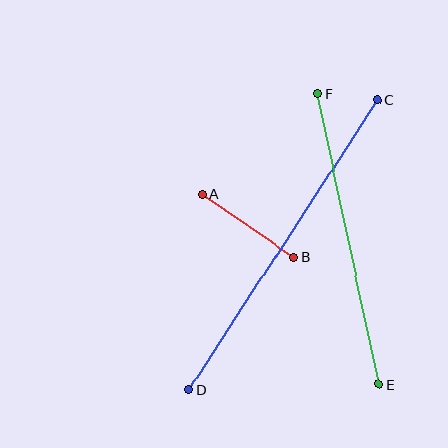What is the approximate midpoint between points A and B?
The midpoint is at approximately (248, 225) pixels.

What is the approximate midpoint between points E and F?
The midpoint is at approximately (349, 239) pixels.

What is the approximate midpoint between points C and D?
The midpoint is at approximately (283, 245) pixels.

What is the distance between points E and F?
The distance is approximately 297 pixels.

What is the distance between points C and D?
The distance is approximately 345 pixels.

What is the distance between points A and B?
The distance is approximately 110 pixels.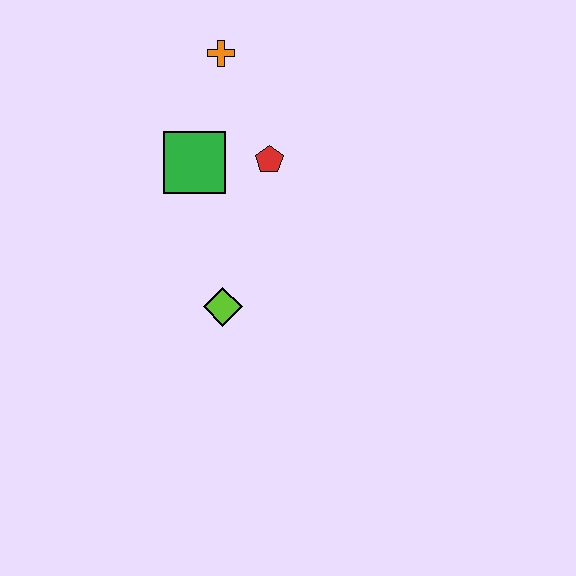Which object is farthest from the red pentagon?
The lime diamond is farthest from the red pentagon.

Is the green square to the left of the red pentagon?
Yes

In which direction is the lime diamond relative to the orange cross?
The lime diamond is below the orange cross.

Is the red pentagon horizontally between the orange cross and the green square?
No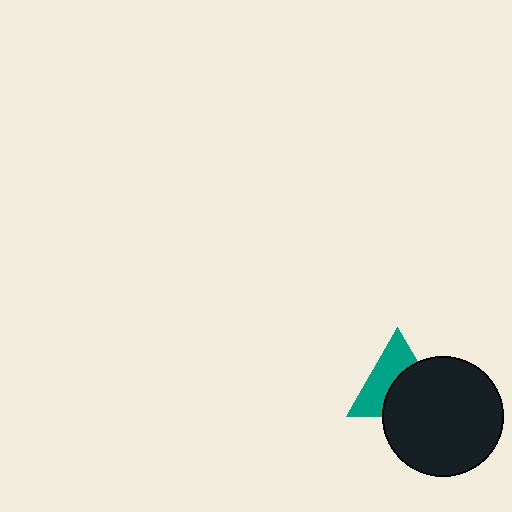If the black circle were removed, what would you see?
You would see the complete teal triangle.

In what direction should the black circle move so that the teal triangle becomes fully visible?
The black circle should move toward the lower-right. That is the shortest direction to clear the overlap and leave the teal triangle fully visible.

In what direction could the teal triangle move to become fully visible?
The teal triangle could move toward the upper-left. That would shift it out from behind the black circle entirely.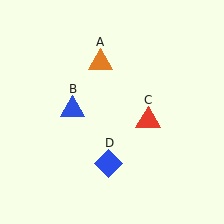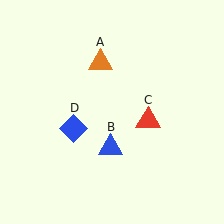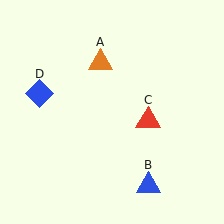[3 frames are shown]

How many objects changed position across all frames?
2 objects changed position: blue triangle (object B), blue diamond (object D).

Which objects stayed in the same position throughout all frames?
Orange triangle (object A) and red triangle (object C) remained stationary.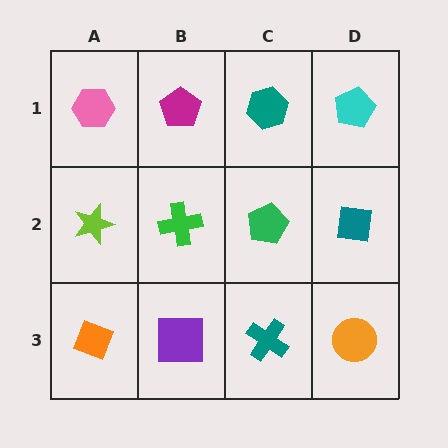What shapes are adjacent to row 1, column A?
A lime star (row 2, column A), a magenta pentagon (row 1, column B).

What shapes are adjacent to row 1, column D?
A teal square (row 2, column D), a teal hexagon (row 1, column C).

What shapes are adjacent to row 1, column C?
A green pentagon (row 2, column C), a magenta pentagon (row 1, column B), a cyan pentagon (row 1, column D).